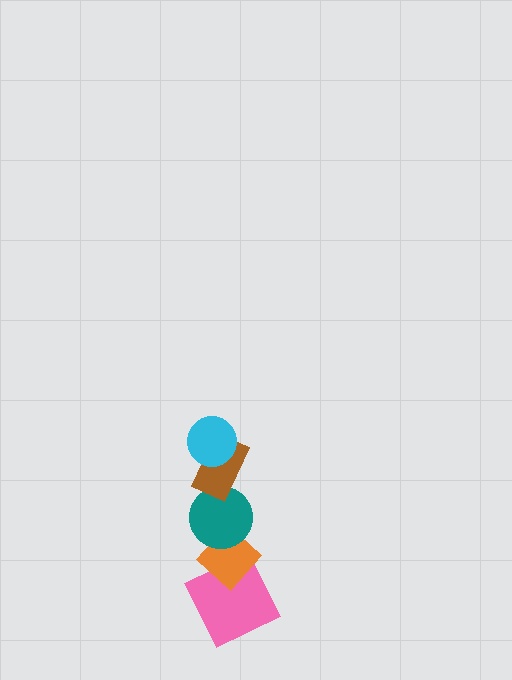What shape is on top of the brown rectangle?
The cyan circle is on top of the brown rectangle.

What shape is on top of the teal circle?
The brown rectangle is on top of the teal circle.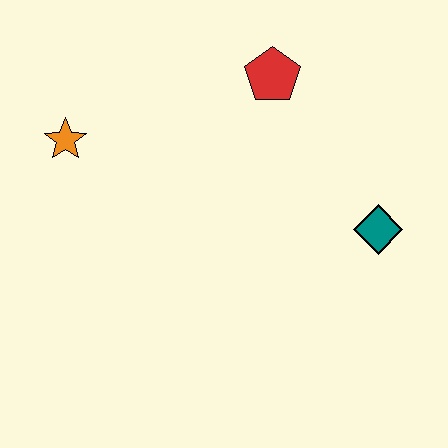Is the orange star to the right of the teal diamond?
No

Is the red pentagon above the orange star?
Yes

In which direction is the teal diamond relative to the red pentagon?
The teal diamond is below the red pentagon.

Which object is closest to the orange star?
The red pentagon is closest to the orange star.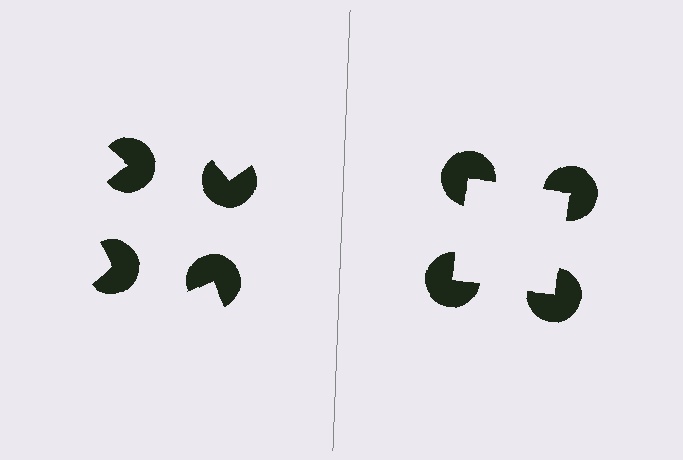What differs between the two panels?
The pac-man discs are positioned identically on both sides; only the wedge orientations differ. On the right they align to a square; on the left they are misaligned.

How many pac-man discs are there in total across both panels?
8 — 4 on each side.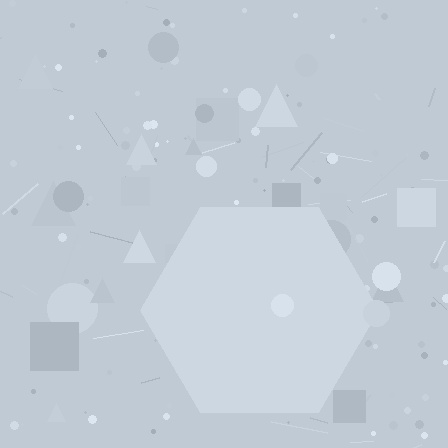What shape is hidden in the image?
A hexagon is hidden in the image.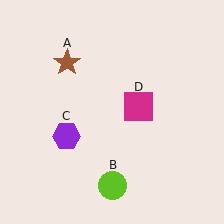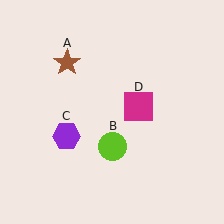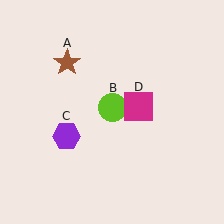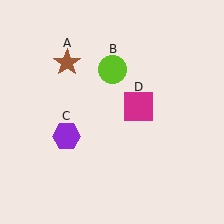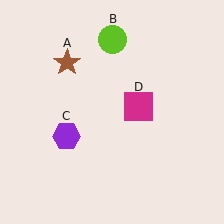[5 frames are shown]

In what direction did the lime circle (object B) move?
The lime circle (object B) moved up.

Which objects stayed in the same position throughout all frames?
Brown star (object A) and purple hexagon (object C) and magenta square (object D) remained stationary.